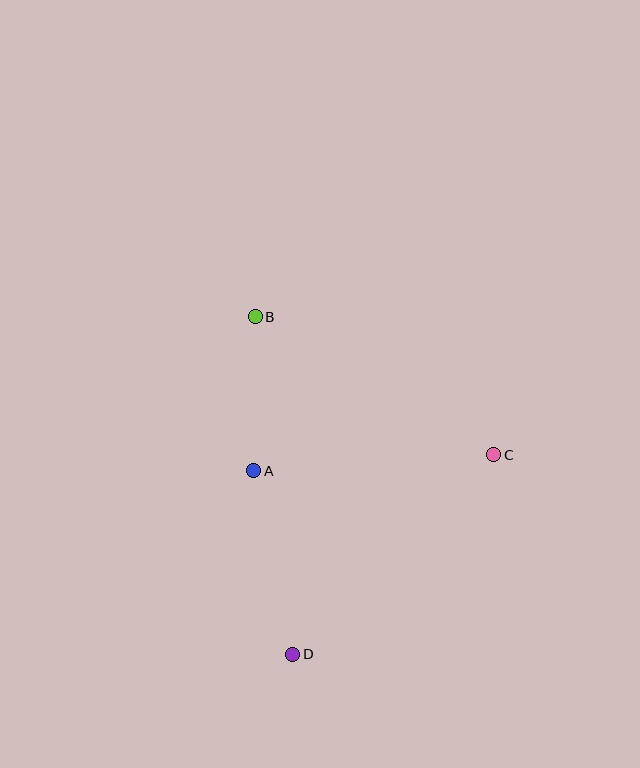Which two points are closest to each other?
Points A and B are closest to each other.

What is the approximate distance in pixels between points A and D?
The distance between A and D is approximately 187 pixels.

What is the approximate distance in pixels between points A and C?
The distance between A and C is approximately 241 pixels.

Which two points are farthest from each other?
Points B and D are farthest from each other.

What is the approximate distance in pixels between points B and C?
The distance between B and C is approximately 276 pixels.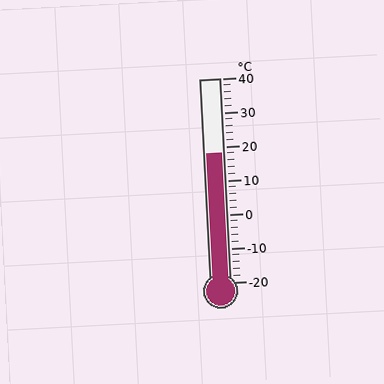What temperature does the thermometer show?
The thermometer shows approximately 18°C.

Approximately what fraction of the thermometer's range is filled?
The thermometer is filled to approximately 65% of its range.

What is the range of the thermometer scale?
The thermometer scale ranges from -20°C to 40°C.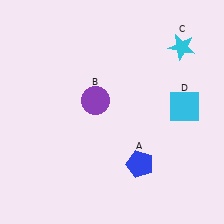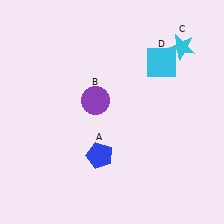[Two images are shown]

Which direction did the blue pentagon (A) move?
The blue pentagon (A) moved left.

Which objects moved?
The objects that moved are: the blue pentagon (A), the cyan square (D).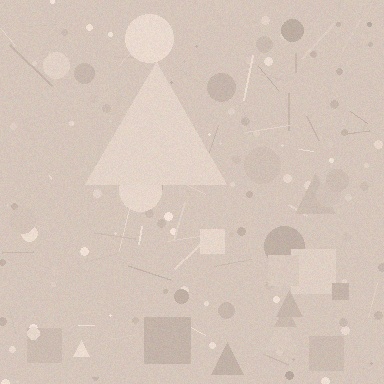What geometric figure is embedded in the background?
A triangle is embedded in the background.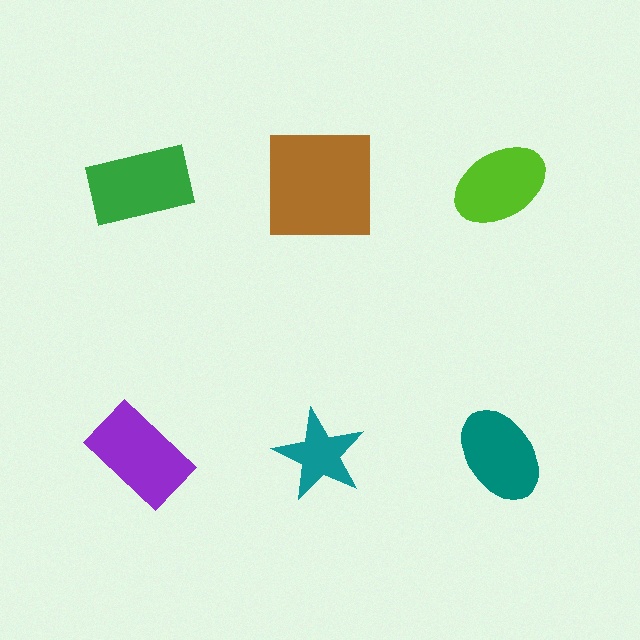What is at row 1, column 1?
A green rectangle.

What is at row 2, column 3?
A teal ellipse.